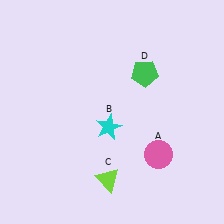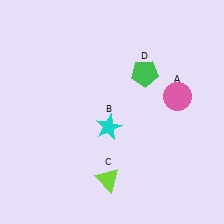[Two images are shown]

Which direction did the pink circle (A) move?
The pink circle (A) moved up.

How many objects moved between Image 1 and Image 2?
1 object moved between the two images.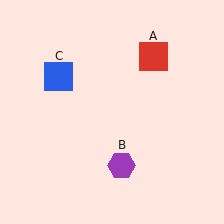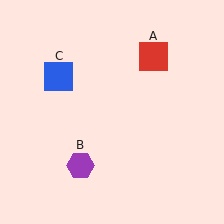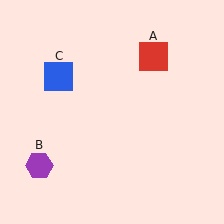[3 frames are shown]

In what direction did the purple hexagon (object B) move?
The purple hexagon (object B) moved left.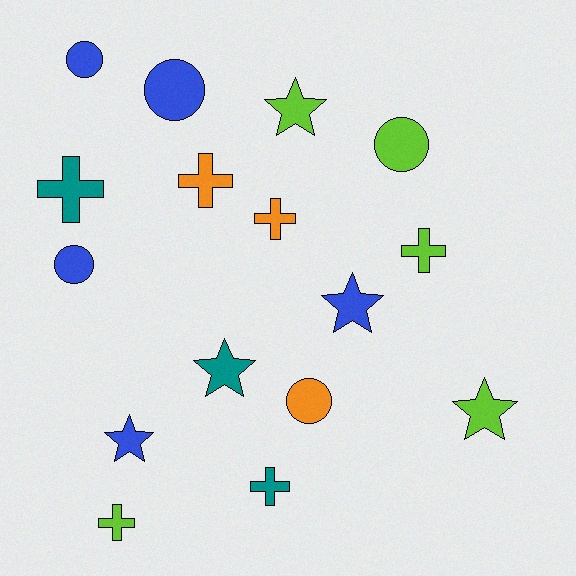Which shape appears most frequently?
Cross, with 6 objects.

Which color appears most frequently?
Blue, with 5 objects.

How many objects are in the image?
There are 16 objects.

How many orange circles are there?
There is 1 orange circle.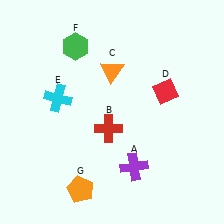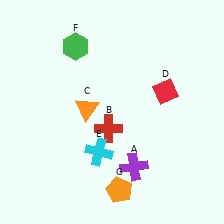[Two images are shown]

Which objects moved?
The objects that moved are: the orange triangle (C), the cyan cross (E), the orange pentagon (G).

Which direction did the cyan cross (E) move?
The cyan cross (E) moved down.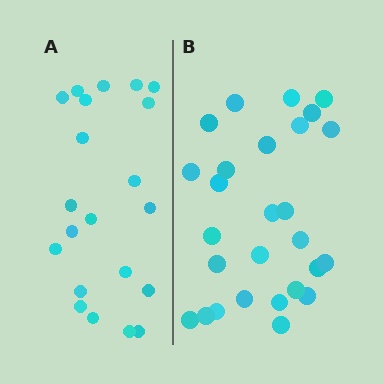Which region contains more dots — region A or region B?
Region B (the right region) has more dots.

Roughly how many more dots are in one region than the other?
Region B has about 6 more dots than region A.